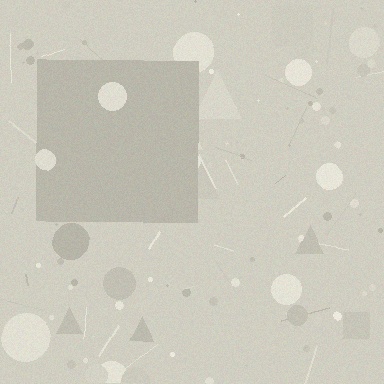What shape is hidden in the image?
A square is hidden in the image.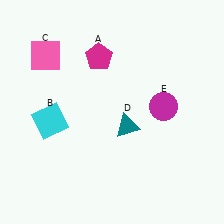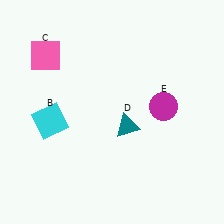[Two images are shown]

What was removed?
The magenta pentagon (A) was removed in Image 2.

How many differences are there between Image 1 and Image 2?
There is 1 difference between the two images.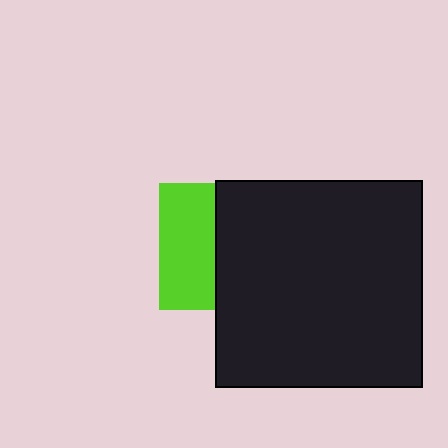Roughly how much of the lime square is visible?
A small part of it is visible (roughly 44%).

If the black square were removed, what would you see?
You would see the complete lime square.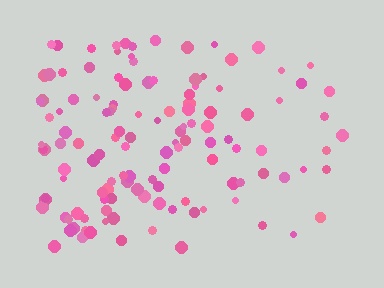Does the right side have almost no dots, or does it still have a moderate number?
Still a moderate number, just noticeably fewer than the left.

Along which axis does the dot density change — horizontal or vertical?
Horizontal.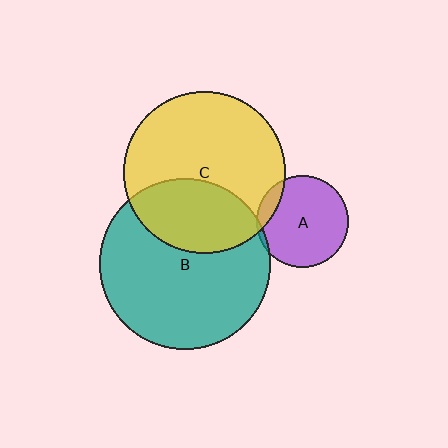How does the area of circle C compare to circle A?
Approximately 3.1 times.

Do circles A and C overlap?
Yes.